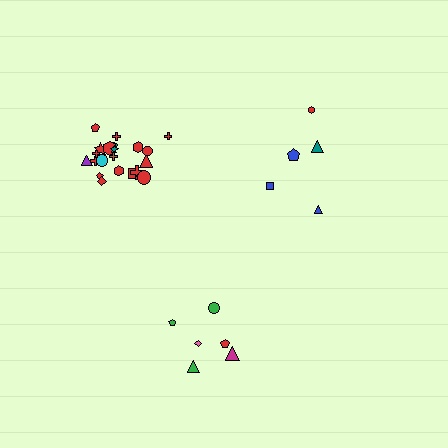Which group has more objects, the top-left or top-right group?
The top-left group.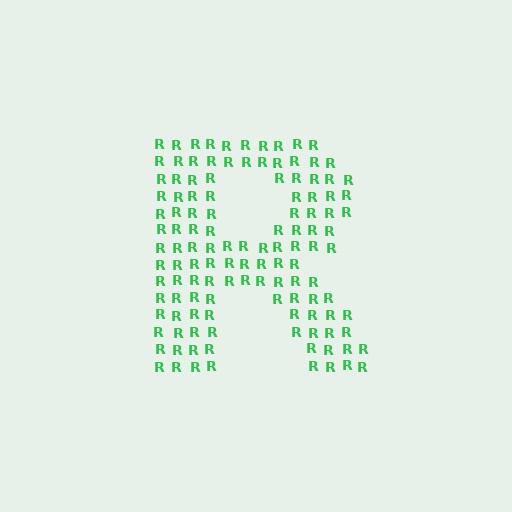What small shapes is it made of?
It is made of small letter R's.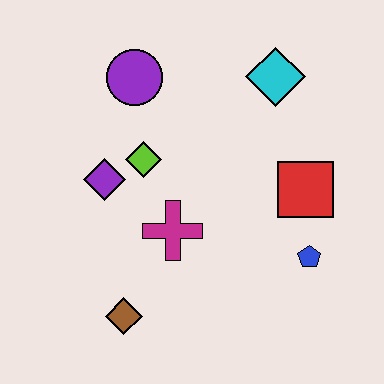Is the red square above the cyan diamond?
No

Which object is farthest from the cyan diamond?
The brown diamond is farthest from the cyan diamond.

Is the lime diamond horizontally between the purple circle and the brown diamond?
No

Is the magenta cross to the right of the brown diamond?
Yes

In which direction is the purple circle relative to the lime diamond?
The purple circle is above the lime diamond.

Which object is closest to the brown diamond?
The magenta cross is closest to the brown diamond.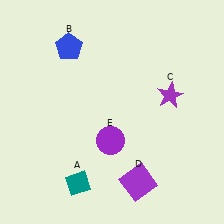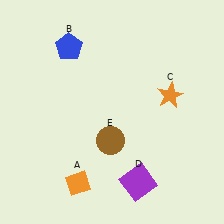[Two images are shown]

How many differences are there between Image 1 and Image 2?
There are 3 differences between the two images.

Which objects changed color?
A changed from teal to orange. C changed from purple to orange. E changed from purple to brown.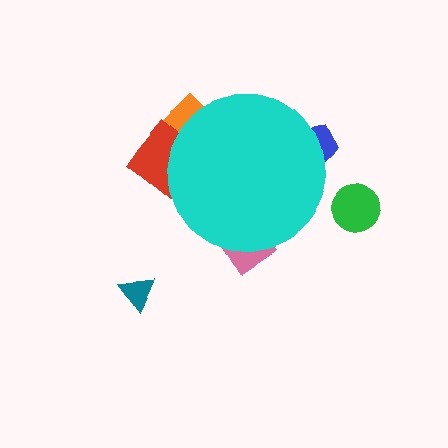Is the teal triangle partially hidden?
No, the teal triangle is fully visible.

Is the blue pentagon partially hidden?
Yes, the blue pentagon is partially hidden behind the cyan circle.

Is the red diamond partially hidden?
Yes, the red diamond is partially hidden behind the cyan circle.